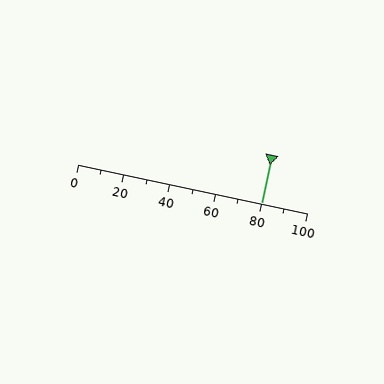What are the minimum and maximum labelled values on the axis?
The axis runs from 0 to 100.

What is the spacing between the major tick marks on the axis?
The major ticks are spaced 20 apart.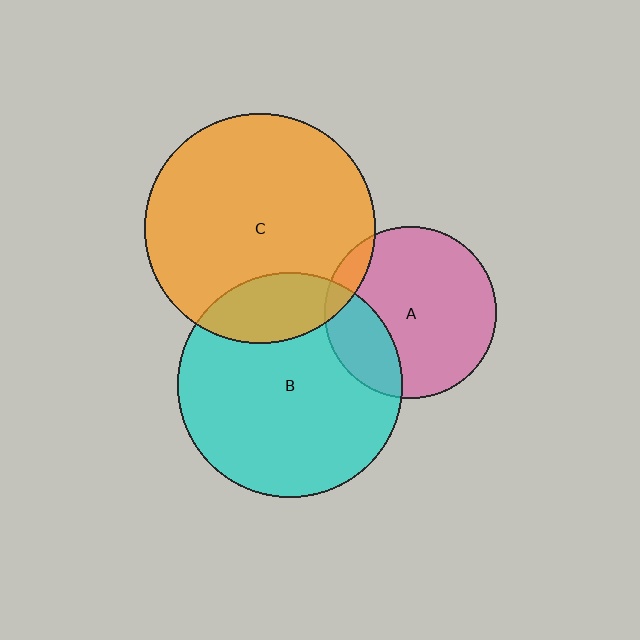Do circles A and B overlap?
Yes.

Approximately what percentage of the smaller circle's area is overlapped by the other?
Approximately 25%.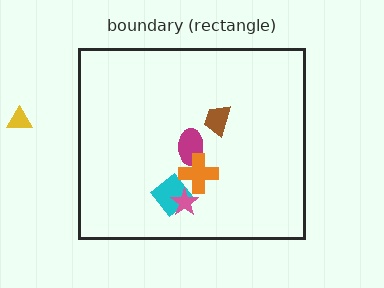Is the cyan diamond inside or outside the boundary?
Inside.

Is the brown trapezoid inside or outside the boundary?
Inside.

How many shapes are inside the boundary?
5 inside, 1 outside.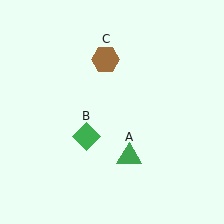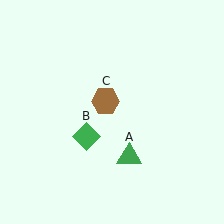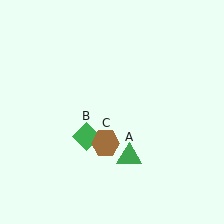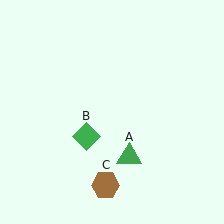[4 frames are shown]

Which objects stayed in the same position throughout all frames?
Green triangle (object A) and green diamond (object B) remained stationary.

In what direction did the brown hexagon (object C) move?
The brown hexagon (object C) moved down.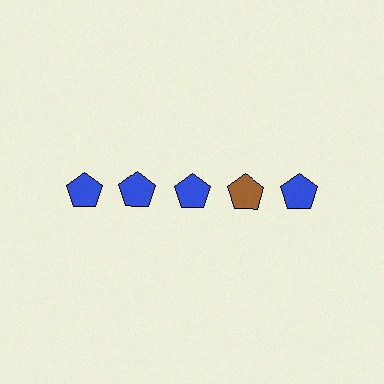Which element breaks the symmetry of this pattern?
The brown pentagon in the top row, second from right column breaks the symmetry. All other shapes are blue pentagons.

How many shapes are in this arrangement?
There are 5 shapes arranged in a grid pattern.